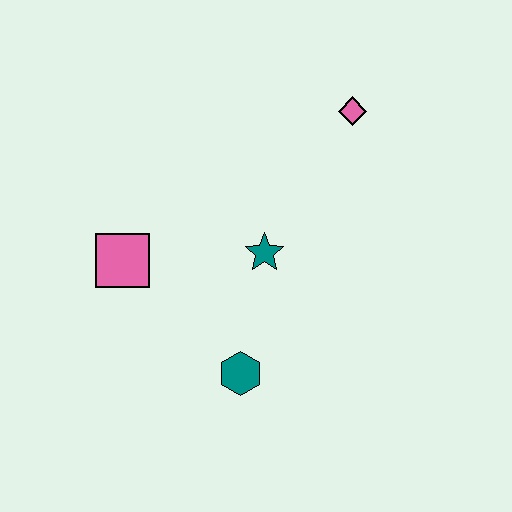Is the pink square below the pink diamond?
Yes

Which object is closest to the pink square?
The teal star is closest to the pink square.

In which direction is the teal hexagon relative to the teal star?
The teal hexagon is below the teal star.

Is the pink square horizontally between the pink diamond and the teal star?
No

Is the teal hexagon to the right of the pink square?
Yes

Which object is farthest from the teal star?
The pink diamond is farthest from the teal star.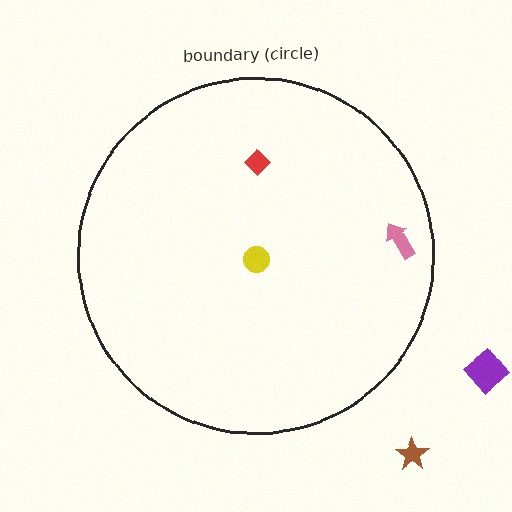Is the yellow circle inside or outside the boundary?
Inside.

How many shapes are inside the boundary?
3 inside, 2 outside.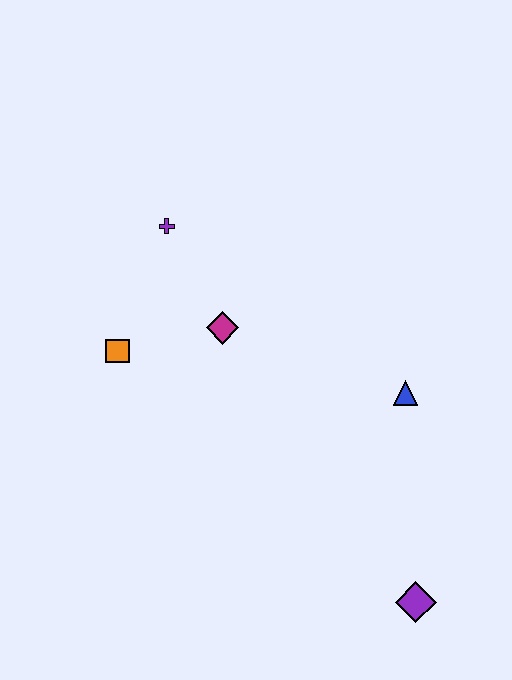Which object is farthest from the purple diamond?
The purple cross is farthest from the purple diamond.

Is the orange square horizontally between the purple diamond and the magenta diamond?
No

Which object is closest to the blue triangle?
The magenta diamond is closest to the blue triangle.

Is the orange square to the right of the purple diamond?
No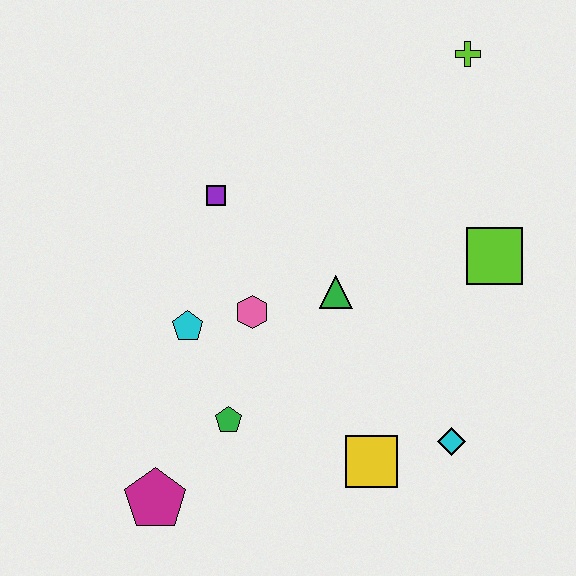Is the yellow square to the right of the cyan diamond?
No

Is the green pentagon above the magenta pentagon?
Yes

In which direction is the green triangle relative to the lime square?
The green triangle is to the left of the lime square.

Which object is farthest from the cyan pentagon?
The lime cross is farthest from the cyan pentagon.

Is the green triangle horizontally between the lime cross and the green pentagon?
Yes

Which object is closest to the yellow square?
The cyan diamond is closest to the yellow square.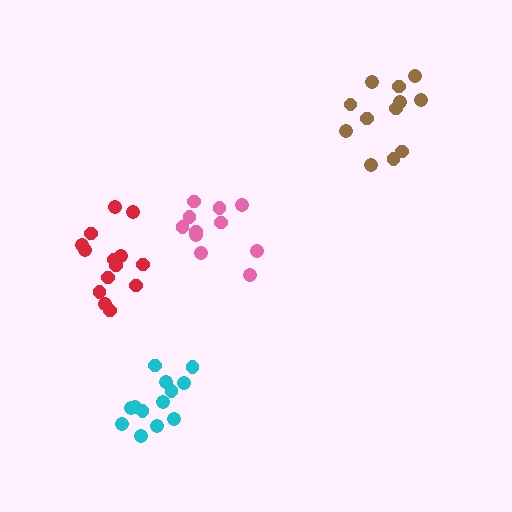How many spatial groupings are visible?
There are 4 spatial groupings.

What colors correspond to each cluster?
The clusters are colored: red, pink, cyan, brown.